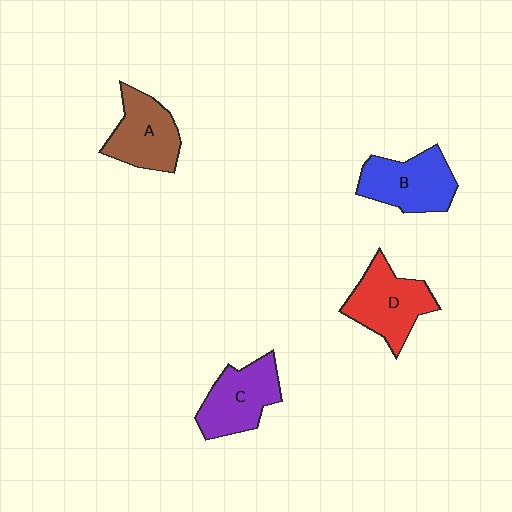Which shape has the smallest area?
Shape A (brown).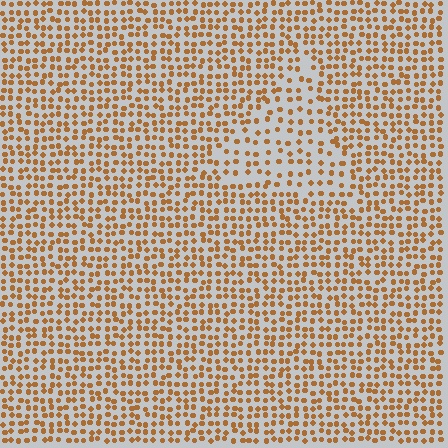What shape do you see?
I see a triangle.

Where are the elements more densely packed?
The elements are more densely packed outside the triangle boundary.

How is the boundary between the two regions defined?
The boundary is defined by a change in element density (approximately 1.8x ratio). All elements are the same color, size, and shape.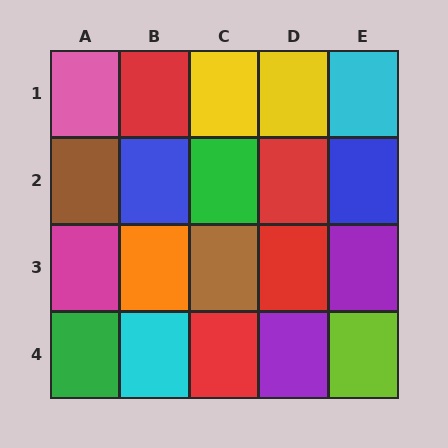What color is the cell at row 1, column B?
Red.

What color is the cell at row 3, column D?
Red.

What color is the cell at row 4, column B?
Cyan.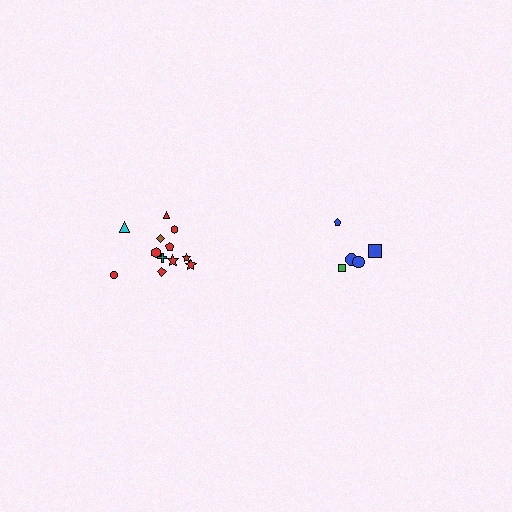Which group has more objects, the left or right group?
The left group.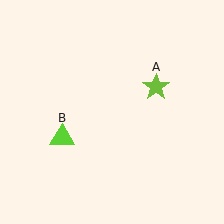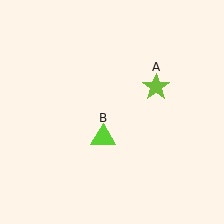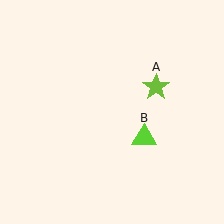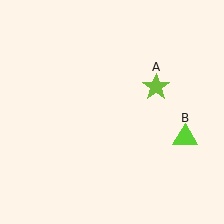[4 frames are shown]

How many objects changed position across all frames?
1 object changed position: lime triangle (object B).